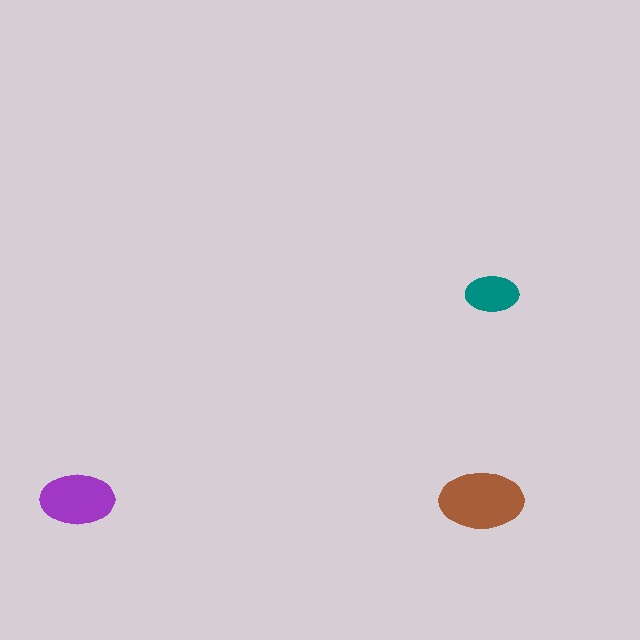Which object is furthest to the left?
The purple ellipse is leftmost.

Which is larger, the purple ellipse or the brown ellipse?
The brown one.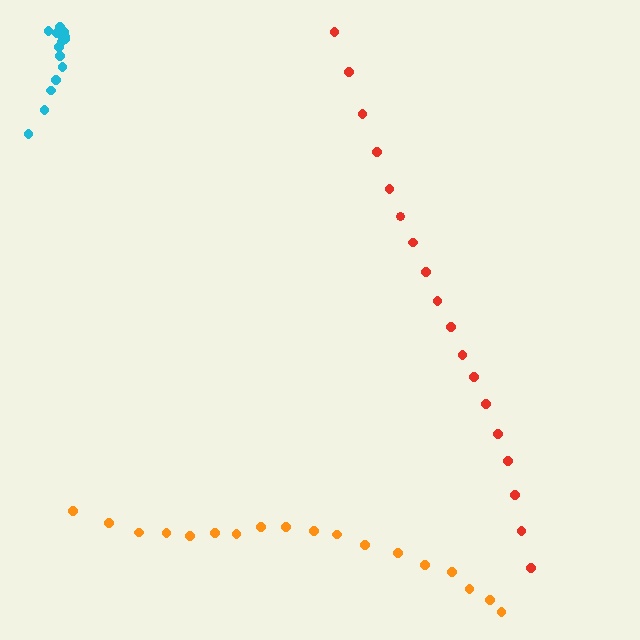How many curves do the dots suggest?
There are 3 distinct paths.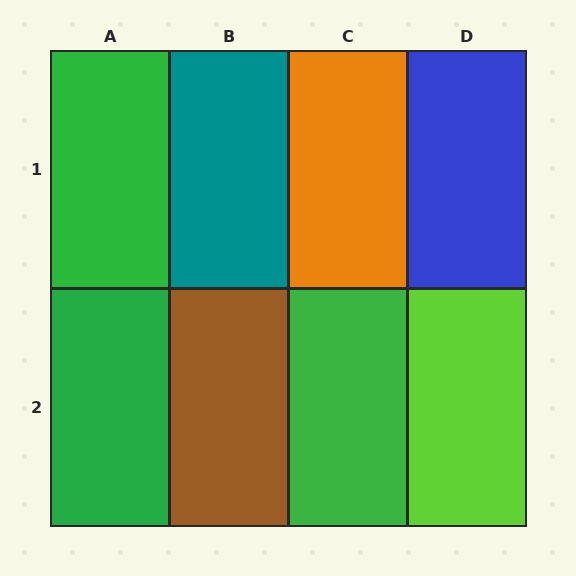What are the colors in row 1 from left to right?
Green, teal, orange, blue.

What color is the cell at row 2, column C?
Green.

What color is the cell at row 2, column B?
Brown.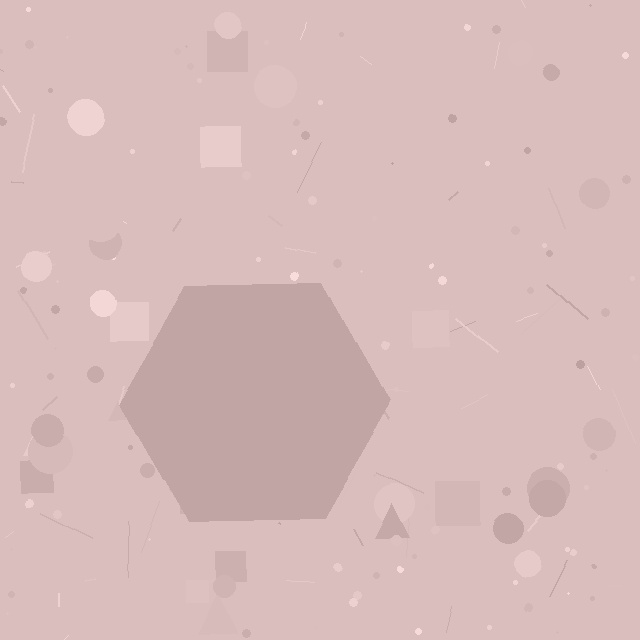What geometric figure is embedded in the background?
A hexagon is embedded in the background.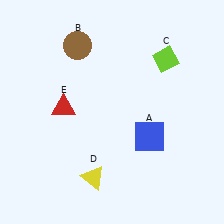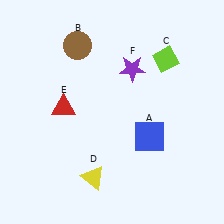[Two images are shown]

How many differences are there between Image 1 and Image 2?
There is 1 difference between the two images.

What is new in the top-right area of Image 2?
A purple star (F) was added in the top-right area of Image 2.